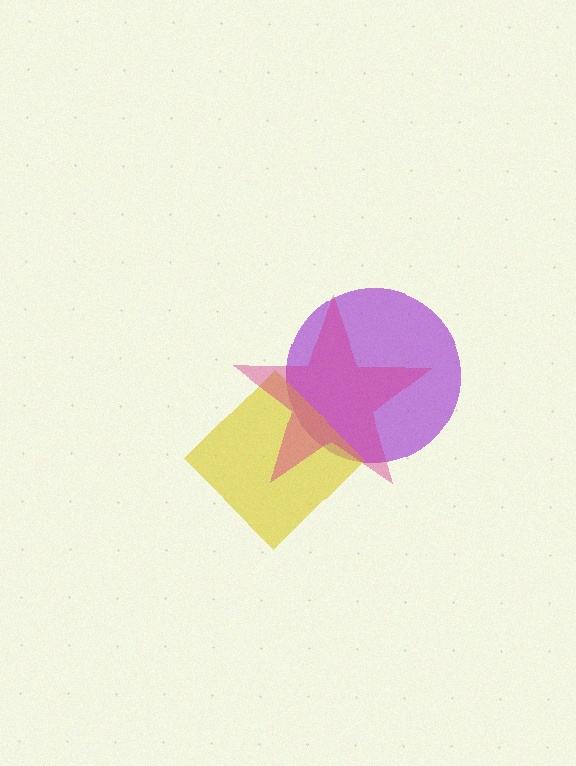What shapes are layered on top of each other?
The layered shapes are: a purple circle, a yellow diamond, a magenta star.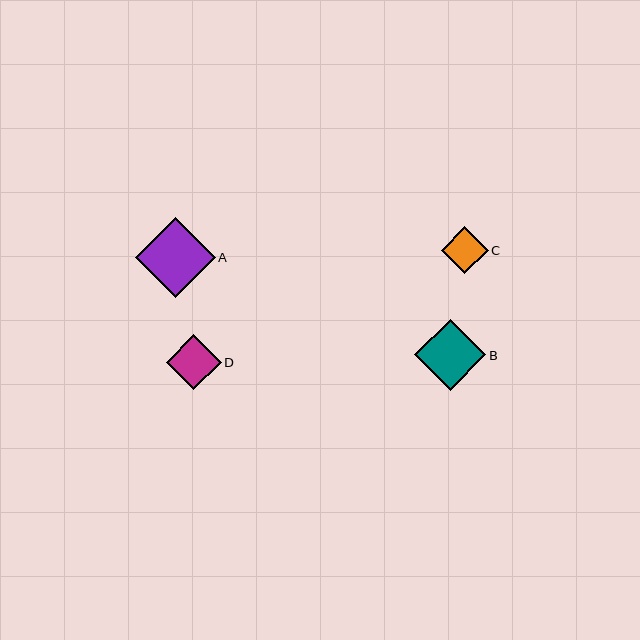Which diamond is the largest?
Diamond A is the largest with a size of approximately 80 pixels.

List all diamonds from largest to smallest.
From largest to smallest: A, B, D, C.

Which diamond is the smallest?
Diamond C is the smallest with a size of approximately 47 pixels.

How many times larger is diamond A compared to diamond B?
Diamond A is approximately 1.1 times the size of diamond B.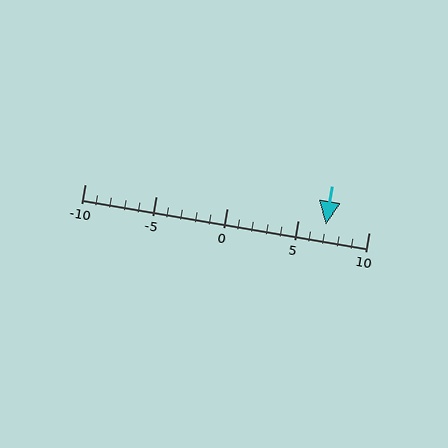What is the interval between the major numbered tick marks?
The major tick marks are spaced 5 units apart.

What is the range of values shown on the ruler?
The ruler shows values from -10 to 10.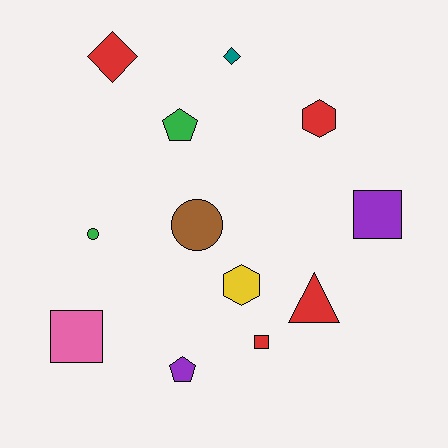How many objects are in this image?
There are 12 objects.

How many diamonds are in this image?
There are 2 diamonds.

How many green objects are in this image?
There are 2 green objects.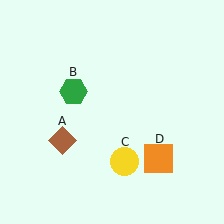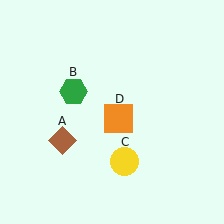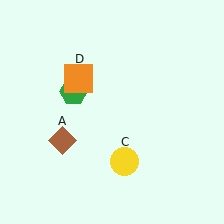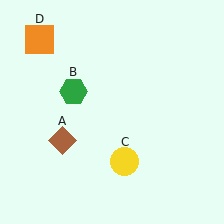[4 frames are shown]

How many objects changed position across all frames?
1 object changed position: orange square (object D).